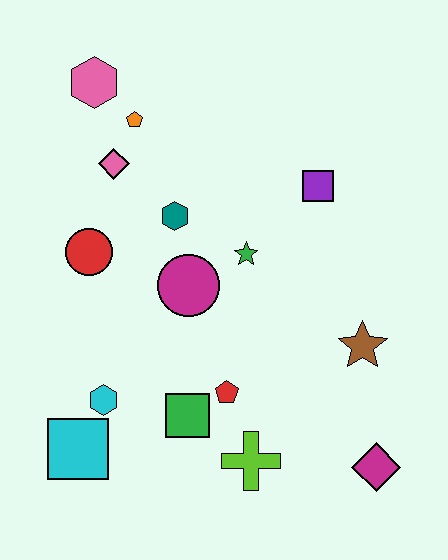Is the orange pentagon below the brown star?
No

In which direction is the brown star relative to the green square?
The brown star is to the right of the green square.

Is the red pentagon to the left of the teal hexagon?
No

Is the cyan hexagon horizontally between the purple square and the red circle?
Yes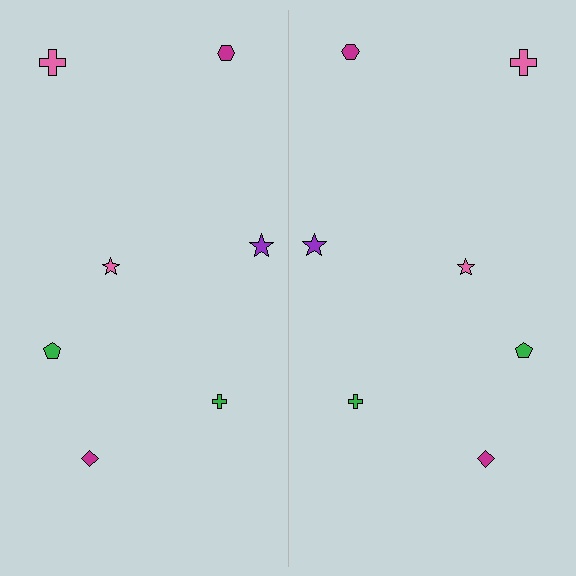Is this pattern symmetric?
Yes, this pattern has bilateral (reflection) symmetry.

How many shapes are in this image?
There are 14 shapes in this image.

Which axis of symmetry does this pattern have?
The pattern has a vertical axis of symmetry running through the center of the image.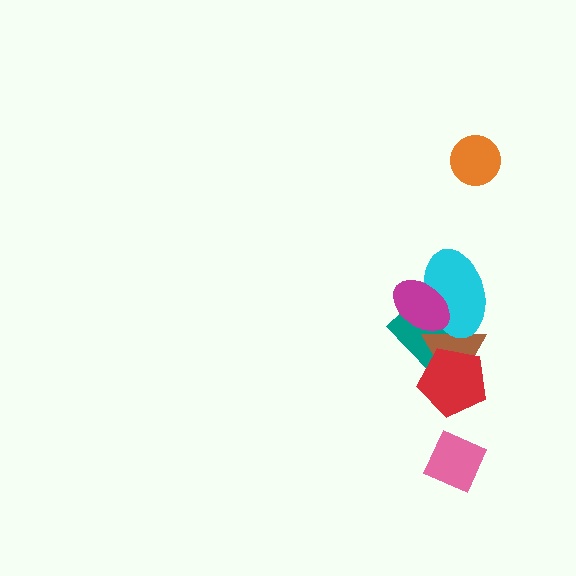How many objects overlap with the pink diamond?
0 objects overlap with the pink diamond.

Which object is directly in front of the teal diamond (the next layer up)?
The brown triangle is directly in front of the teal diamond.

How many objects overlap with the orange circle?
0 objects overlap with the orange circle.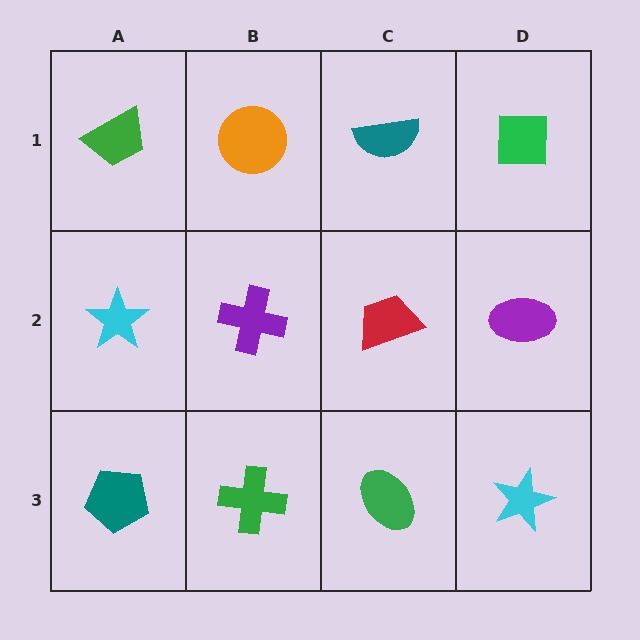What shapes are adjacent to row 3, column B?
A purple cross (row 2, column B), a teal pentagon (row 3, column A), a green ellipse (row 3, column C).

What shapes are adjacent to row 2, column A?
A green trapezoid (row 1, column A), a teal pentagon (row 3, column A), a purple cross (row 2, column B).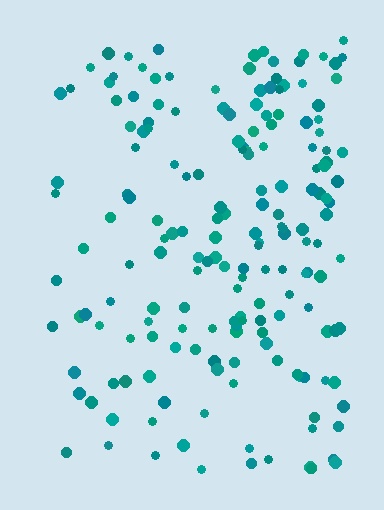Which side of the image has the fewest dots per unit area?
The left.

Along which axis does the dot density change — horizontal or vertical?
Horizontal.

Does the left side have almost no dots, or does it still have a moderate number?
Still a moderate number, just noticeably fewer than the right.